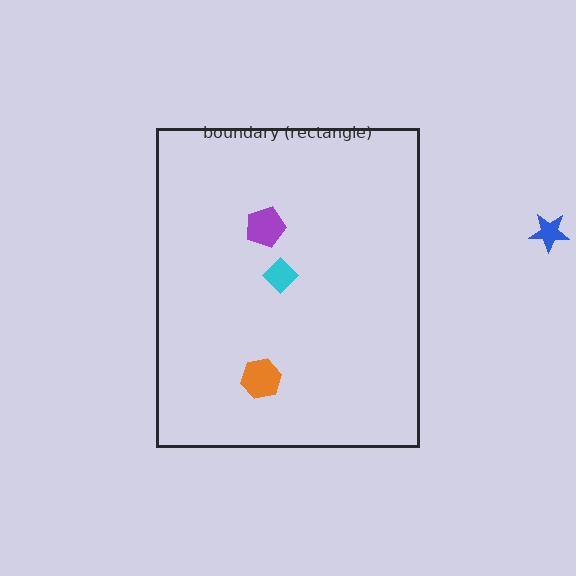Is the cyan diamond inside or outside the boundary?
Inside.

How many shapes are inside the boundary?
3 inside, 1 outside.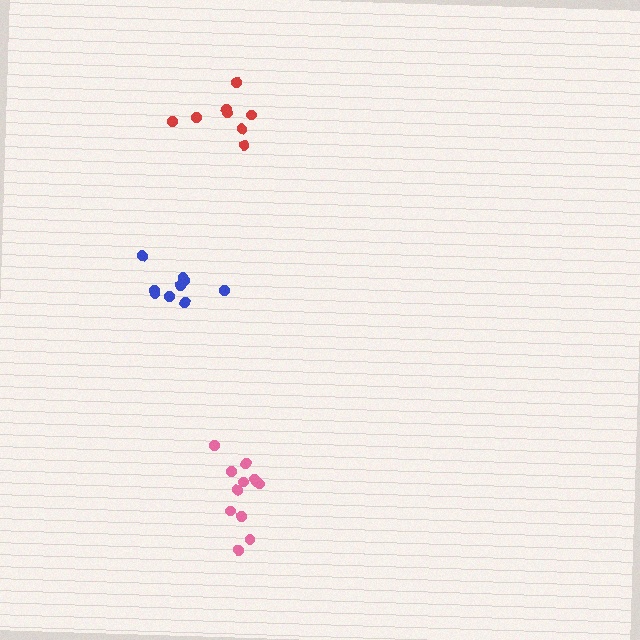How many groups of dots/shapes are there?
There are 3 groups.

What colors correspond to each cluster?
The clusters are colored: red, blue, pink.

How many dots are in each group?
Group 1: 8 dots, Group 2: 9 dots, Group 3: 12 dots (29 total).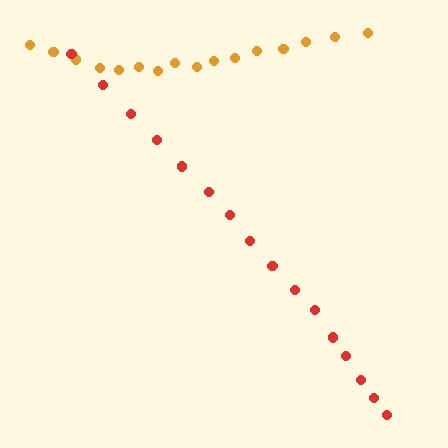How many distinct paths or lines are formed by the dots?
There are 2 distinct paths.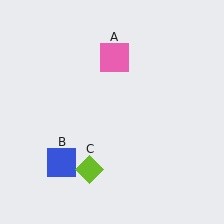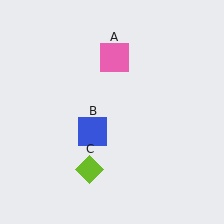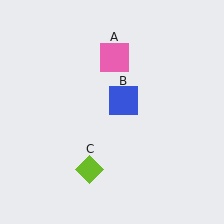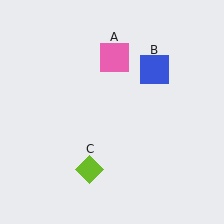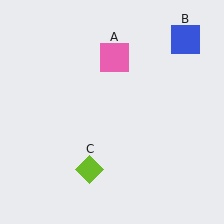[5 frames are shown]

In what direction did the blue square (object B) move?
The blue square (object B) moved up and to the right.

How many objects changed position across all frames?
1 object changed position: blue square (object B).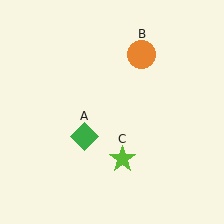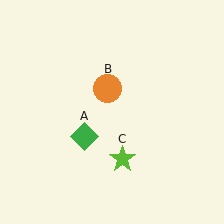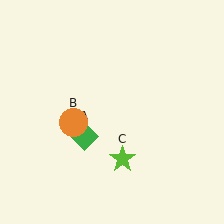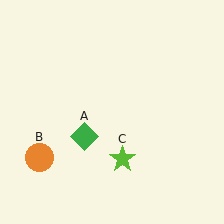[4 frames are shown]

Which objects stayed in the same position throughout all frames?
Green diamond (object A) and lime star (object C) remained stationary.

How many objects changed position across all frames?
1 object changed position: orange circle (object B).